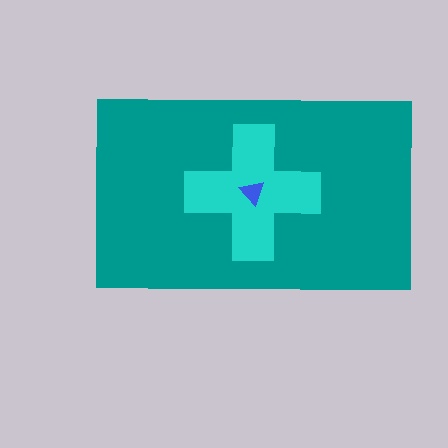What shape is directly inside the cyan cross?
The blue triangle.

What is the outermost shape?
The teal rectangle.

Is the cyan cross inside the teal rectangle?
Yes.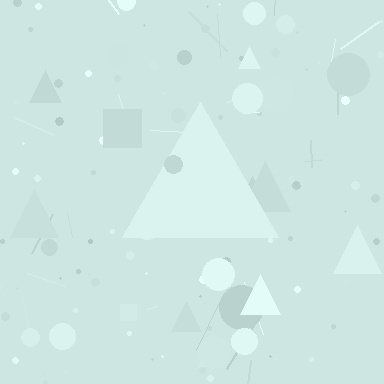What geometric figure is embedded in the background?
A triangle is embedded in the background.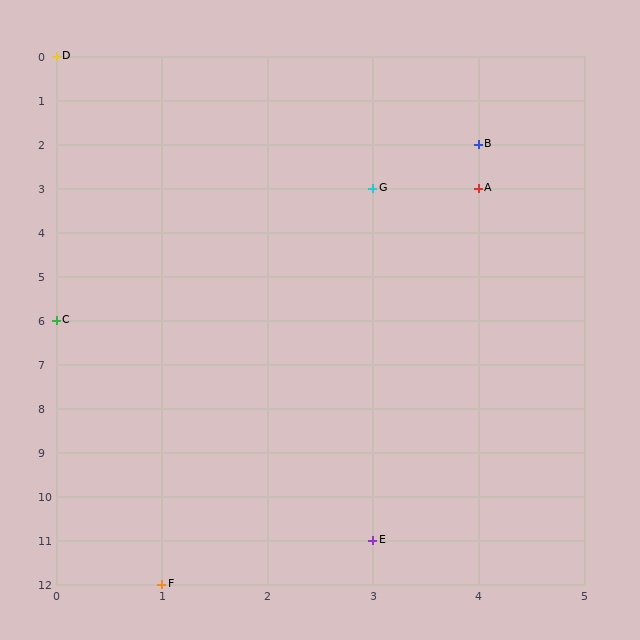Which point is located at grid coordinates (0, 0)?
Point D is at (0, 0).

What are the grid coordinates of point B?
Point B is at grid coordinates (4, 2).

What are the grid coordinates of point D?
Point D is at grid coordinates (0, 0).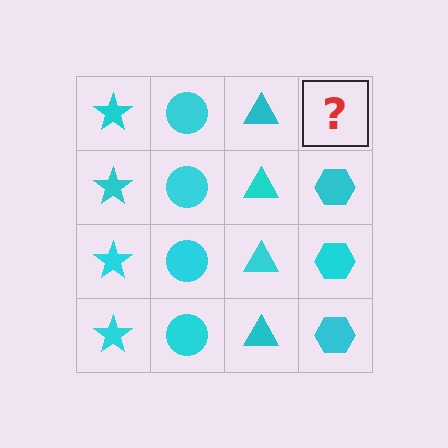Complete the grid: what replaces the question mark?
The question mark should be replaced with a cyan hexagon.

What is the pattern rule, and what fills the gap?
The rule is that each column has a consistent shape. The gap should be filled with a cyan hexagon.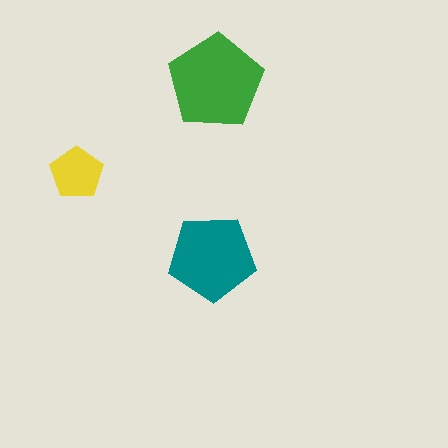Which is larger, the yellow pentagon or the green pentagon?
The green one.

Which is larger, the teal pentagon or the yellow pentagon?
The teal one.